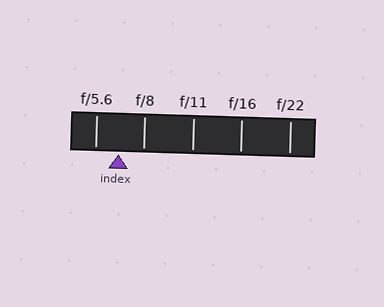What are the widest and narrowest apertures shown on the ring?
The widest aperture shown is f/5.6 and the narrowest is f/22.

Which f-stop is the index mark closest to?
The index mark is closest to f/5.6.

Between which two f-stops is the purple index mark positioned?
The index mark is between f/5.6 and f/8.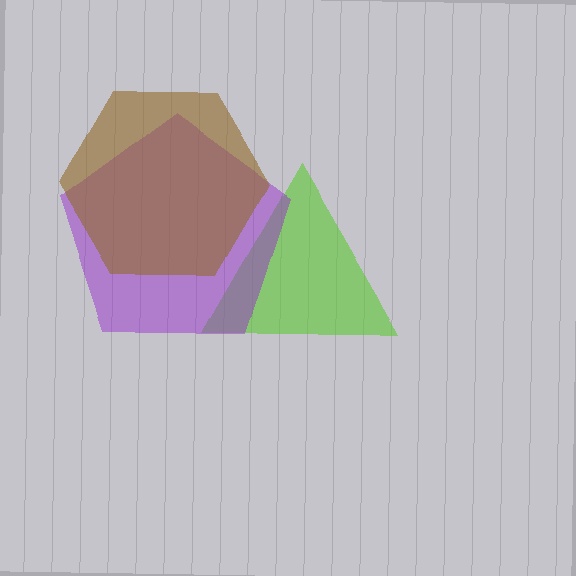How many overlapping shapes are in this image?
There are 3 overlapping shapes in the image.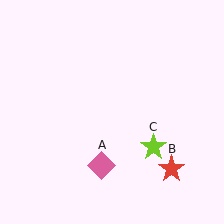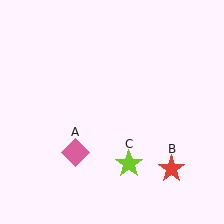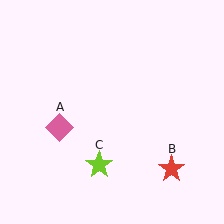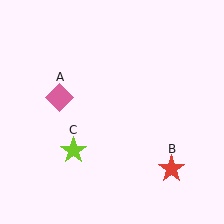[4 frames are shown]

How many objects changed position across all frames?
2 objects changed position: pink diamond (object A), lime star (object C).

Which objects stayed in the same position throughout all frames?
Red star (object B) remained stationary.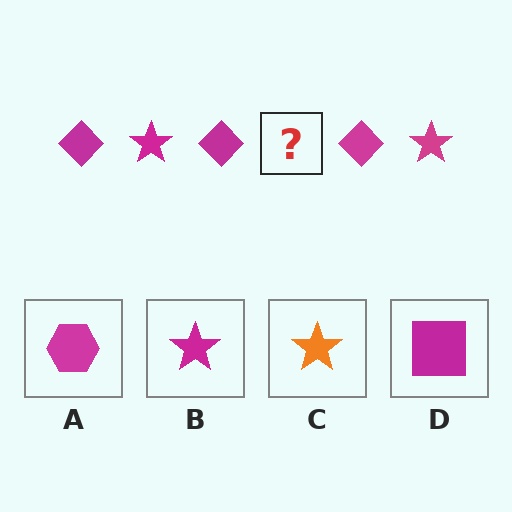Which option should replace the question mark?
Option B.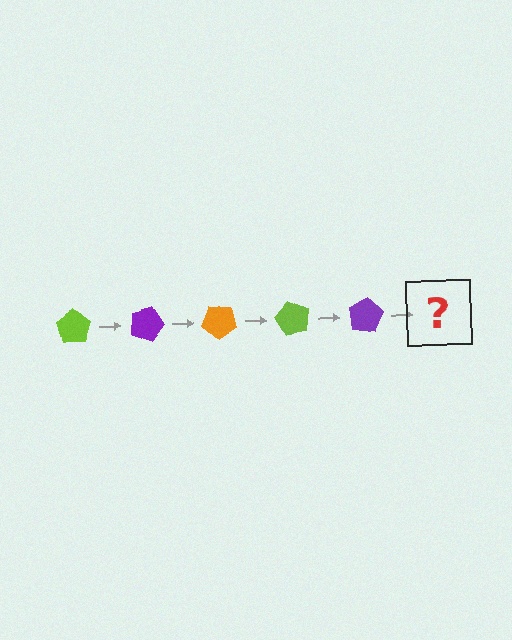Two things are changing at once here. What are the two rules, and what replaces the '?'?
The two rules are that it rotates 20 degrees each step and the color cycles through lime, purple, and orange. The '?' should be an orange pentagon, rotated 100 degrees from the start.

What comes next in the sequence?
The next element should be an orange pentagon, rotated 100 degrees from the start.